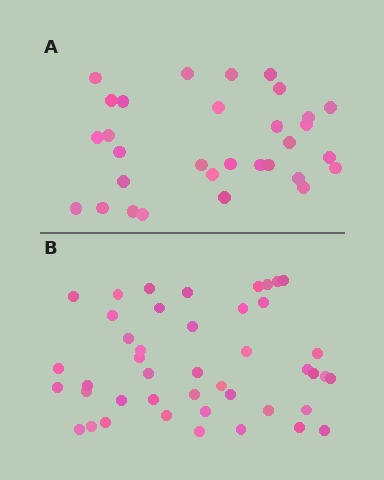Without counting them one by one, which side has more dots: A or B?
Region B (the bottom region) has more dots.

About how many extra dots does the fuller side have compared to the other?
Region B has approximately 15 more dots than region A.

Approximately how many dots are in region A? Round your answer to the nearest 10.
About 30 dots. (The exact count is 31, which rounds to 30.)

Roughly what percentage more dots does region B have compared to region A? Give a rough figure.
About 40% more.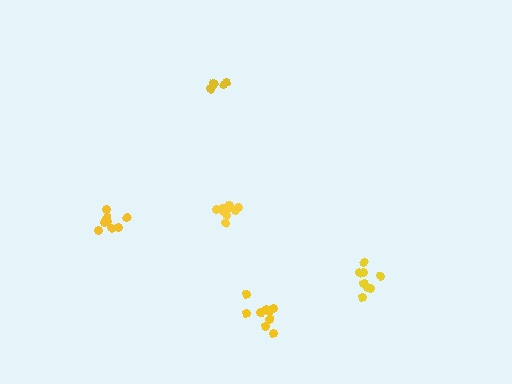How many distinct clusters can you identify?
There are 5 distinct clusters.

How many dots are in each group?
Group 1: 8 dots, Group 2: 8 dots, Group 3: 6 dots, Group 4: 10 dots, Group 5: 9 dots (41 total).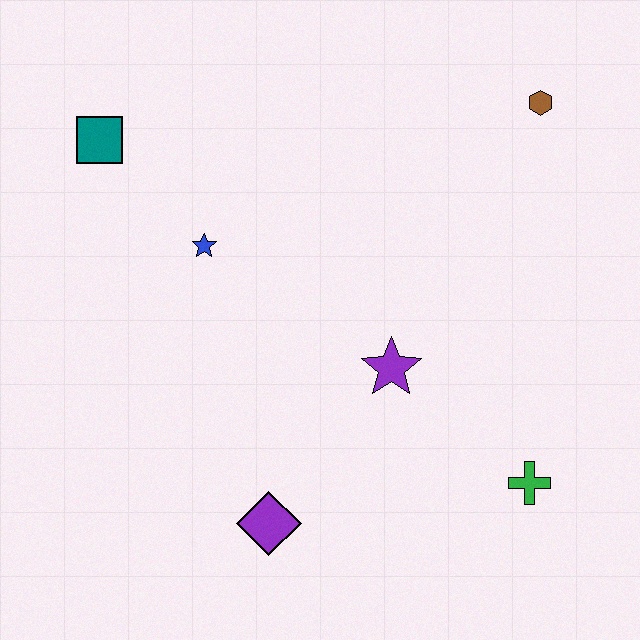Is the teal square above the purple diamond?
Yes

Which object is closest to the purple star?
The green cross is closest to the purple star.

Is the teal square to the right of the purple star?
No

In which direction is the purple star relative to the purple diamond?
The purple star is above the purple diamond.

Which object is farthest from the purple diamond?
The brown hexagon is farthest from the purple diamond.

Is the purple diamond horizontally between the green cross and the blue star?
Yes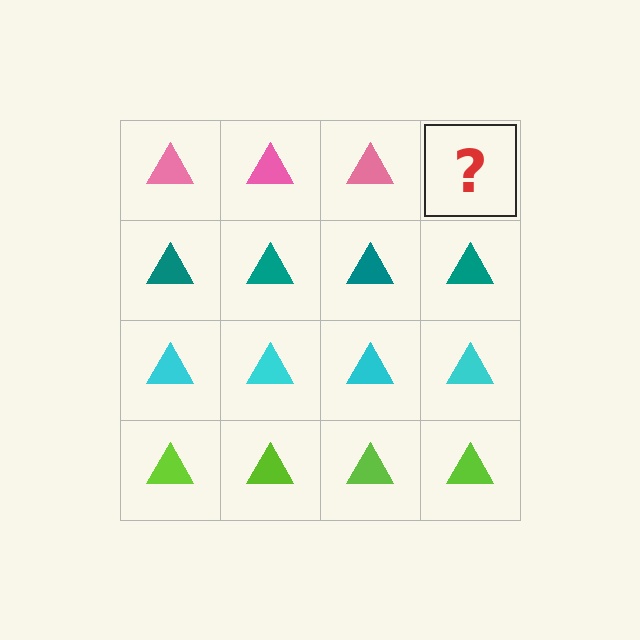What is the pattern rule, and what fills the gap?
The rule is that each row has a consistent color. The gap should be filled with a pink triangle.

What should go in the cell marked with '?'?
The missing cell should contain a pink triangle.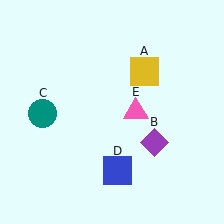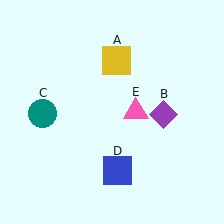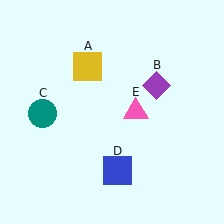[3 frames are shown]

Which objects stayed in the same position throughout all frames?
Teal circle (object C) and blue square (object D) and pink triangle (object E) remained stationary.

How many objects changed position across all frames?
2 objects changed position: yellow square (object A), purple diamond (object B).